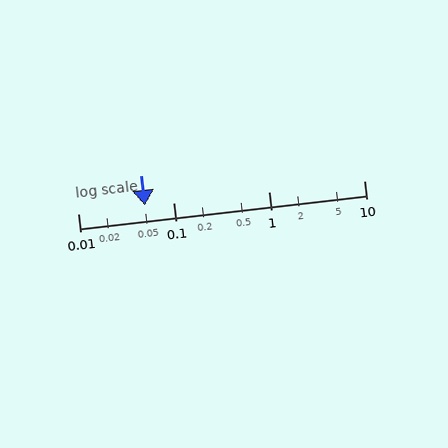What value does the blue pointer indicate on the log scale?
The pointer indicates approximately 0.051.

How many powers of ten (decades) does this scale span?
The scale spans 3 decades, from 0.01 to 10.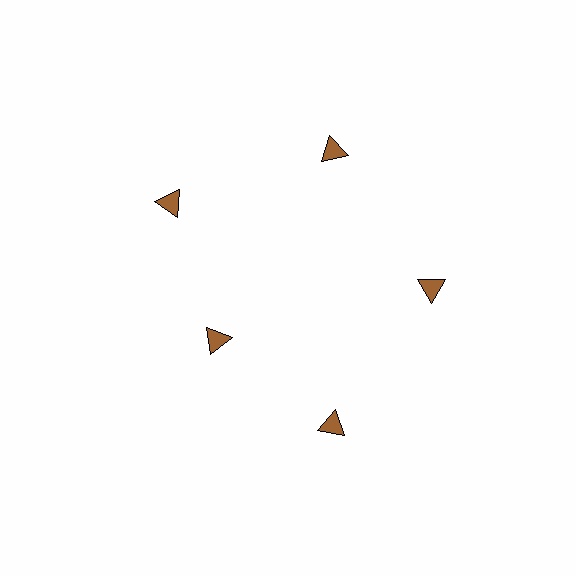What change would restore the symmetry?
The symmetry would be restored by moving it outward, back onto the ring so that all 5 triangles sit at equal angles and equal distance from the center.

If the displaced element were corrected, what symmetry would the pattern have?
It would have 5-fold rotational symmetry — the pattern would map onto itself every 72 degrees.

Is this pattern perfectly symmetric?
No. The 5 brown triangles are arranged in a ring, but one element near the 8 o'clock position is pulled inward toward the center, breaking the 5-fold rotational symmetry.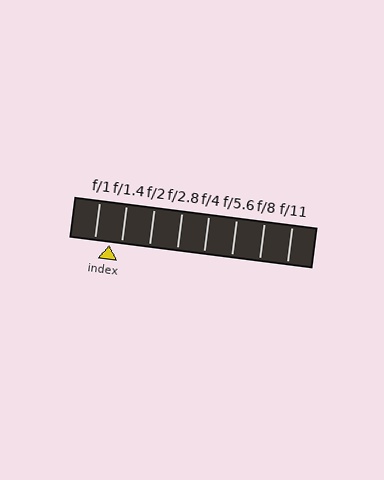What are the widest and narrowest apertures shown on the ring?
The widest aperture shown is f/1 and the narrowest is f/11.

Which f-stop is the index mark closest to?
The index mark is closest to f/1.4.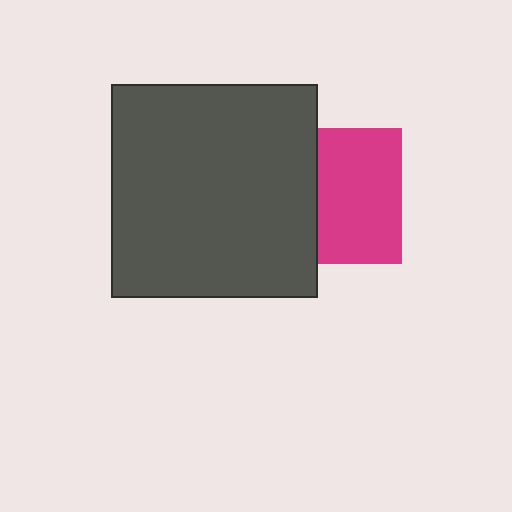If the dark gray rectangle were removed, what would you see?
You would see the complete magenta square.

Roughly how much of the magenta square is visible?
About half of it is visible (roughly 63%).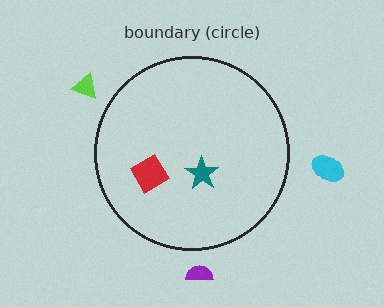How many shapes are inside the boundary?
2 inside, 3 outside.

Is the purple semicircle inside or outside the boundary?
Outside.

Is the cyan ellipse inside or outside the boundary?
Outside.